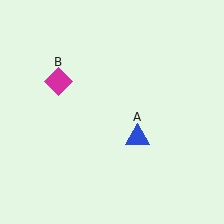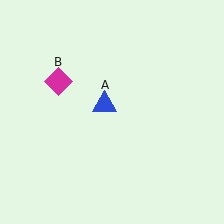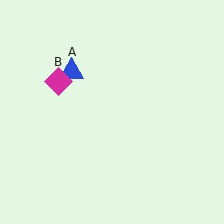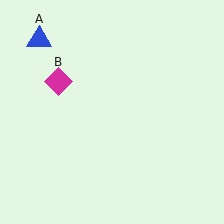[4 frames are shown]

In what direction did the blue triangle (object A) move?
The blue triangle (object A) moved up and to the left.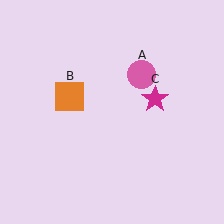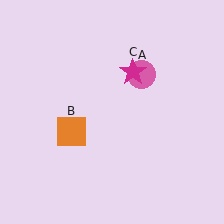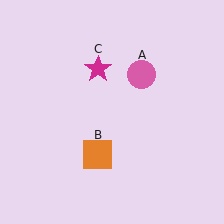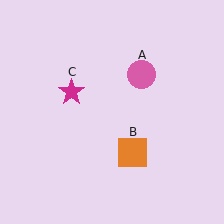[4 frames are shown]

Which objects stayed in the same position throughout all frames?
Pink circle (object A) remained stationary.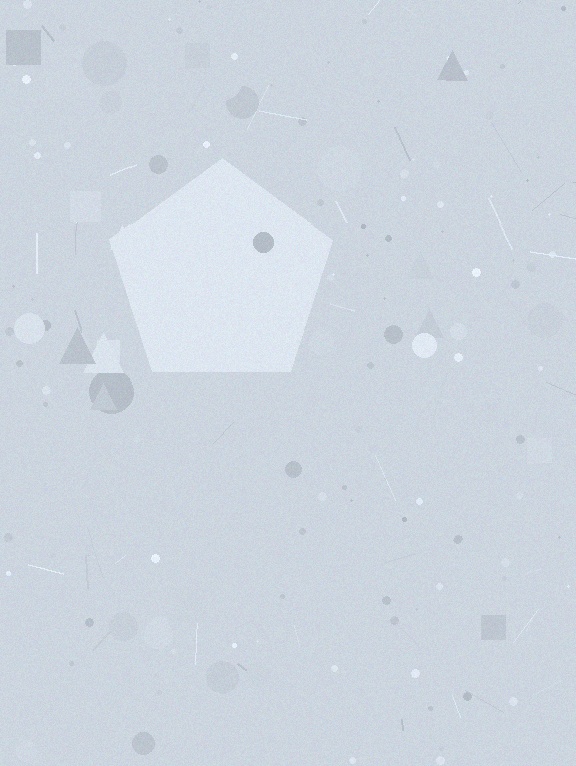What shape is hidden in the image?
A pentagon is hidden in the image.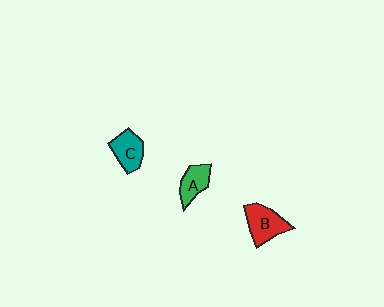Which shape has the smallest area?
Shape A (green).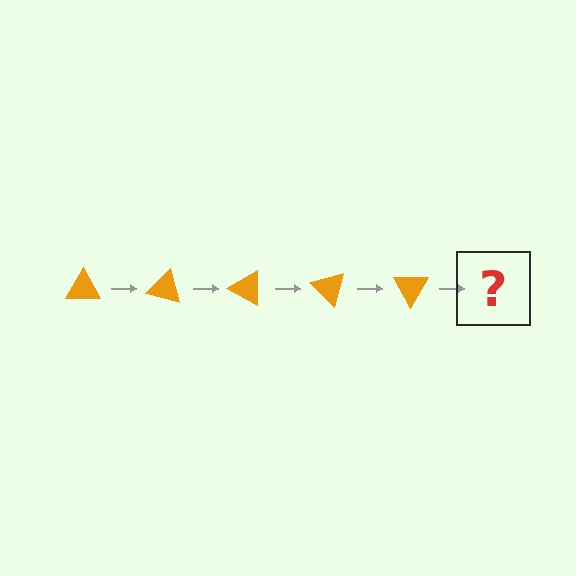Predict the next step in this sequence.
The next step is an orange triangle rotated 75 degrees.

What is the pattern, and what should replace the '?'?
The pattern is that the triangle rotates 15 degrees each step. The '?' should be an orange triangle rotated 75 degrees.